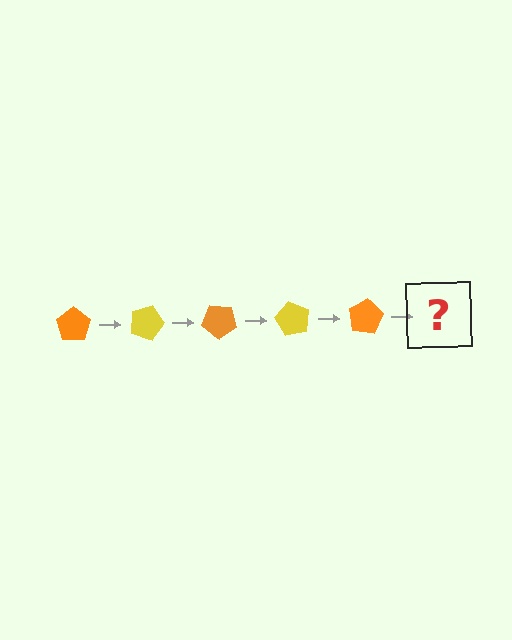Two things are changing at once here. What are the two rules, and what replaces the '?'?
The two rules are that it rotates 20 degrees each step and the color cycles through orange and yellow. The '?' should be a yellow pentagon, rotated 100 degrees from the start.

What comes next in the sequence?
The next element should be a yellow pentagon, rotated 100 degrees from the start.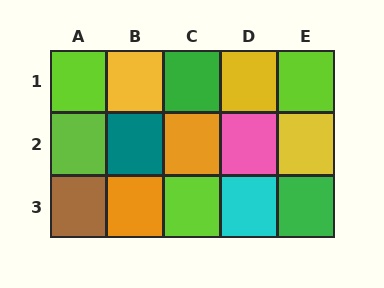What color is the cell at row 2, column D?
Pink.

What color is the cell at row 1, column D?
Yellow.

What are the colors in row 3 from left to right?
Brown, orange, lime, cyan, green.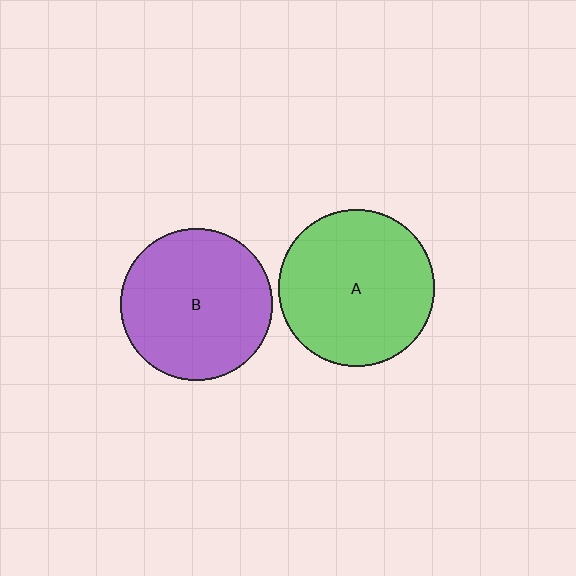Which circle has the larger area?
Circle A (green).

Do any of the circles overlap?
No, none of the circles overlap.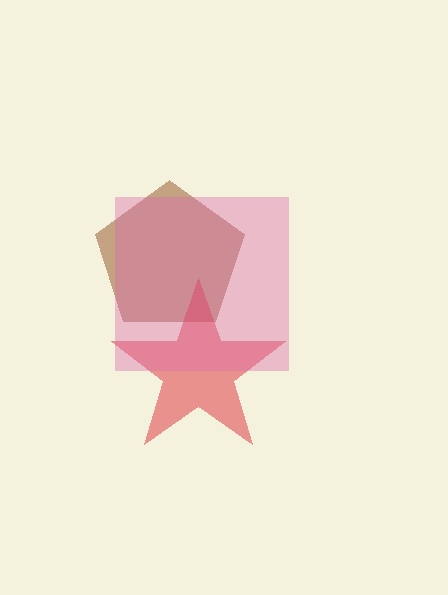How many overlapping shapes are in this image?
There are 3 overlapping shapes in the image.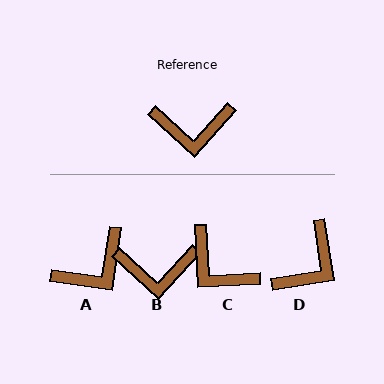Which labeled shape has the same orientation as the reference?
B.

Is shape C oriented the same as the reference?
No, it is off by about 45 degrees.